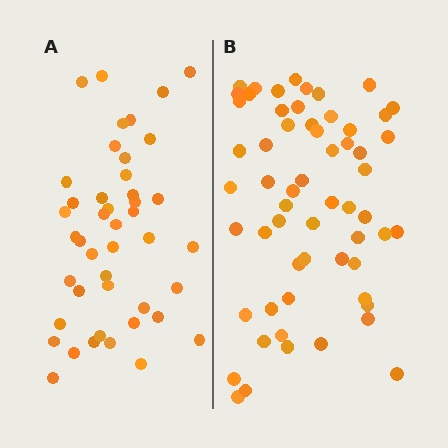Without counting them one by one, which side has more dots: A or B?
Region B (the right region) has more dots.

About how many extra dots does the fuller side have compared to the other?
Region B has approximately 15 more dots than region A.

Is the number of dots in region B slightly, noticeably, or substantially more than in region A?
Region B has noticeably more, but not dramatically so. The ratio is roughly 1.3 to 1.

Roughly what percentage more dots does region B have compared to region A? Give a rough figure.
About 35% more.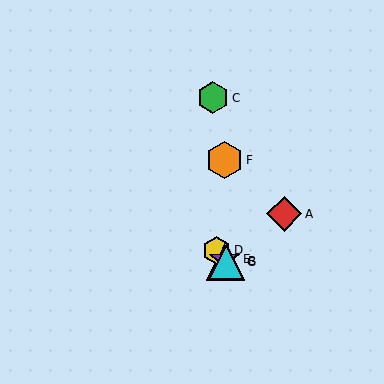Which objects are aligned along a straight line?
Objects B, D, E, G are aligned along a straight line.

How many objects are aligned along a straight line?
4 objects (B, D, E, G) are aligned along a straight line.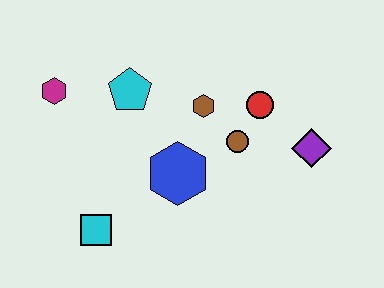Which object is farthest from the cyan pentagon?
The purple diamond is farthest from the cyan pentagon.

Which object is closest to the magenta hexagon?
The cyan pentagon is closest to the magenta hexagon.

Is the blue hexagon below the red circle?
Yes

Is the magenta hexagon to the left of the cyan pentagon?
Yes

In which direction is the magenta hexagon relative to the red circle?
The magenta hexagon is to the left of the red circle.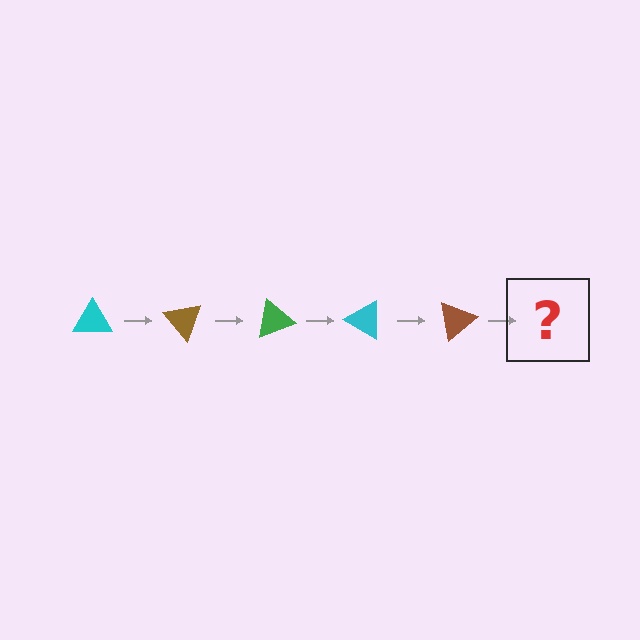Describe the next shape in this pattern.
It should be a green triangle, rotated 250 degrees from the start.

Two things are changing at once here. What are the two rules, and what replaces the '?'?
The two rules are that it rotates 50 degrees each step and the color cycles through cyan, brown, and green. The '?' should be a green triangle, rotated 250 degrees from the start.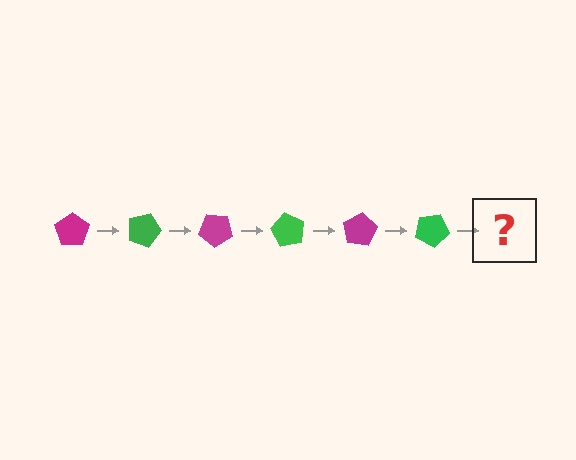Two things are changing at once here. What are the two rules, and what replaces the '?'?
The two rules are that it rotates 20 degrees each step and the color cycles through magenta and green. The '?' should be a magenta pentagon, rotated 120 degrees from the start.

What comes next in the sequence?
The next element should be a magenta pentagon, rotated 120 degrees from the start.